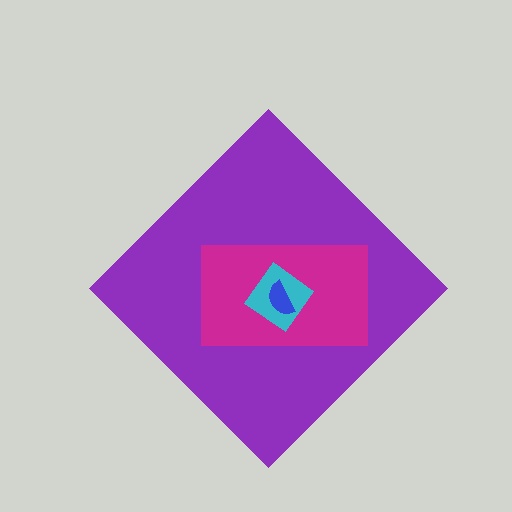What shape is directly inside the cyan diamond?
The blue semicircle.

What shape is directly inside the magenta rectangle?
The cyan diamond.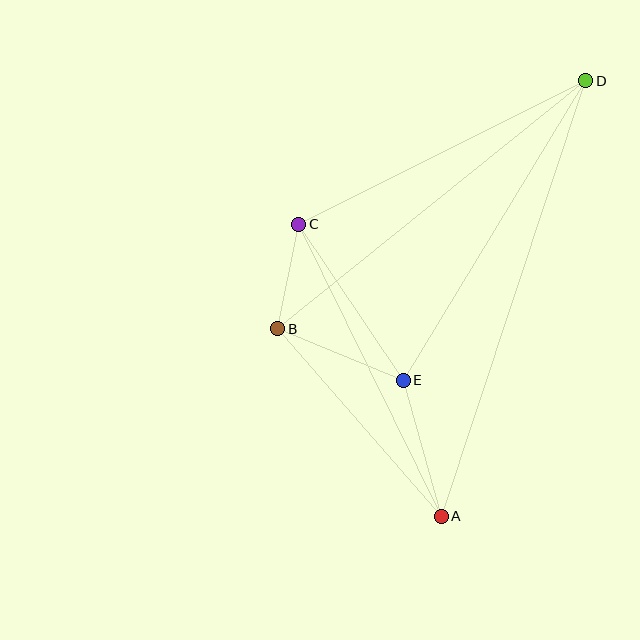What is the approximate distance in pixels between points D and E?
The distance between D and E is approximately 351 pixels.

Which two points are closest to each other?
Points B and C are closest to each other.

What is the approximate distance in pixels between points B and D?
The distance between B and D is approximately 396 pixels.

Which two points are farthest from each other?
Points A and D are farthest from each other.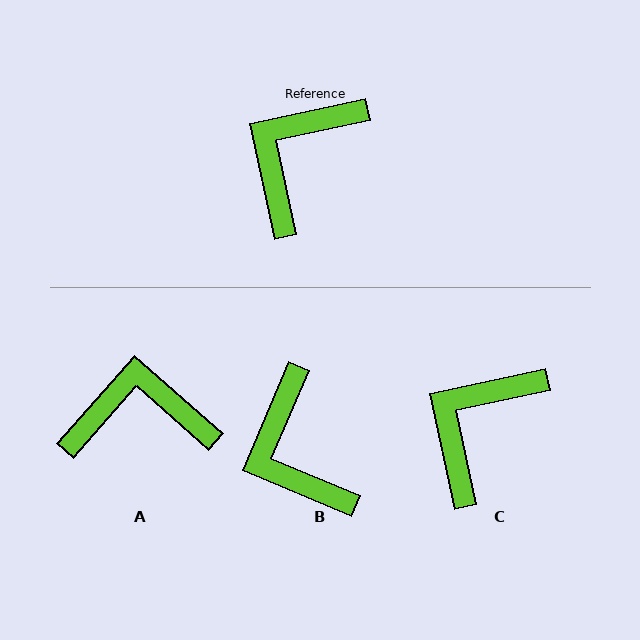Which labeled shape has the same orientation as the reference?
C.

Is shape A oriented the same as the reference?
No, it is off by about 54 degrees.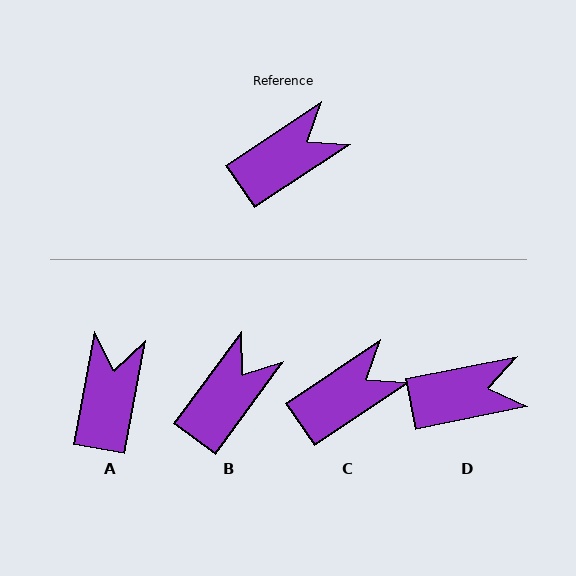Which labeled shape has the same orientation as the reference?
C.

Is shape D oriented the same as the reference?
No, it is off by about 22 degrees.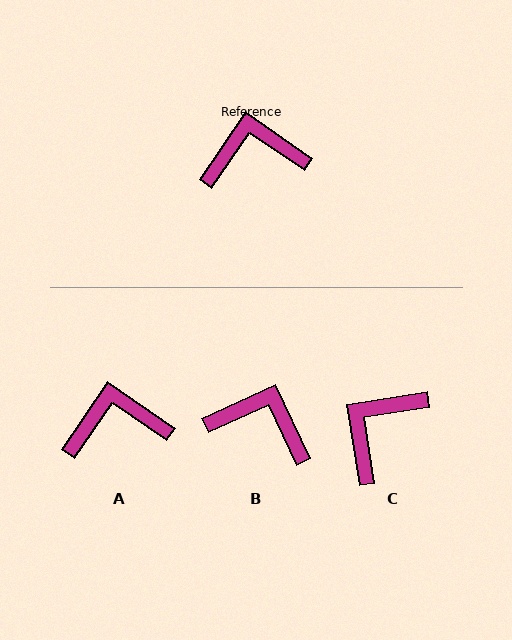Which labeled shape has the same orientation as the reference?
A.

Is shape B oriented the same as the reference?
No, it is off by about 31 degrees.